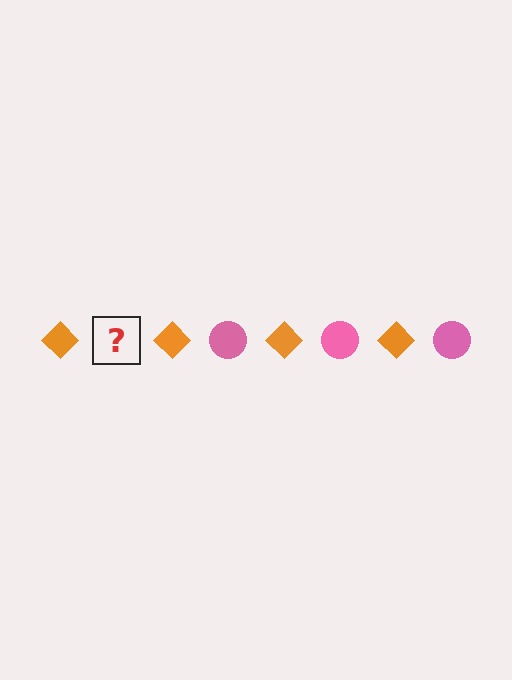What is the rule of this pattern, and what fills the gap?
The rule is that the pattern alternates between orange diamond and pink circle. The gap should be filled with a pink circle.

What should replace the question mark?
The question mark should be replaced with a pink circle.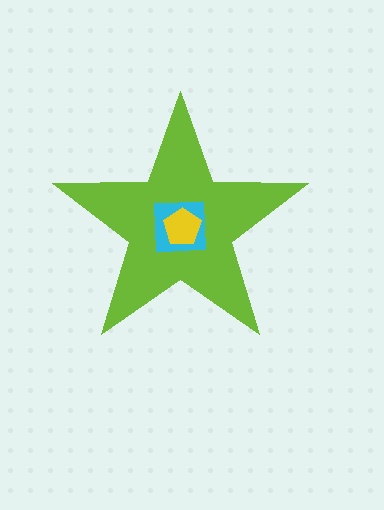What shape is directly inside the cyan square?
The yellow pentagon.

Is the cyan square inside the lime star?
Yes.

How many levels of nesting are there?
3.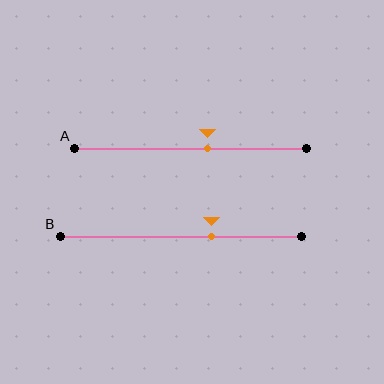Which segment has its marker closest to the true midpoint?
Segment A has its marker closest to the true midpoint.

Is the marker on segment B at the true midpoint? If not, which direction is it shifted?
No, the marker on segment B is shifted to the right by about 13% of the segment length.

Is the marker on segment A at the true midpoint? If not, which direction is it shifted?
No, the marker on segment A is shifted to the right by about 7% of the segment length.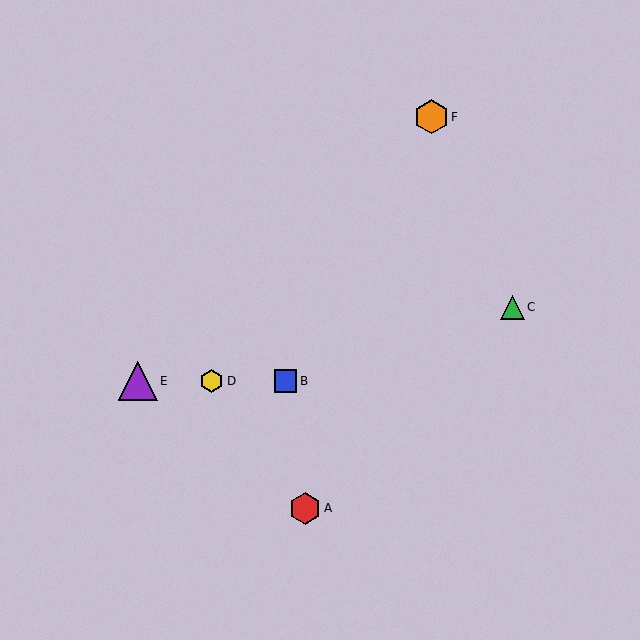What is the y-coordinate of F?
Object F is at y≈117.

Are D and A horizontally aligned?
No, D is at y≈381 and A is at y≈508.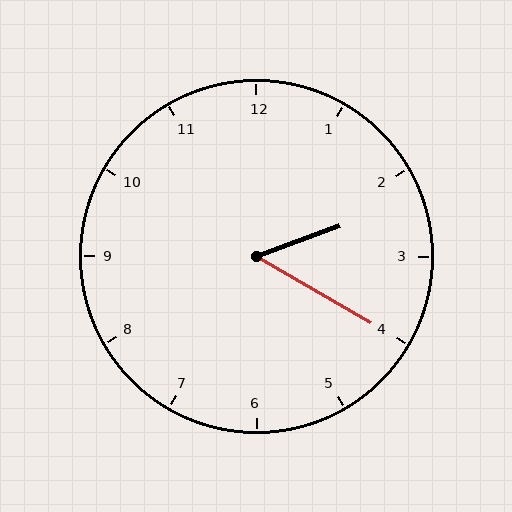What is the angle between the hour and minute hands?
Approximately 50 degrees.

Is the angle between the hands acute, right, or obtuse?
It is acute.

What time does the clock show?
2:20.